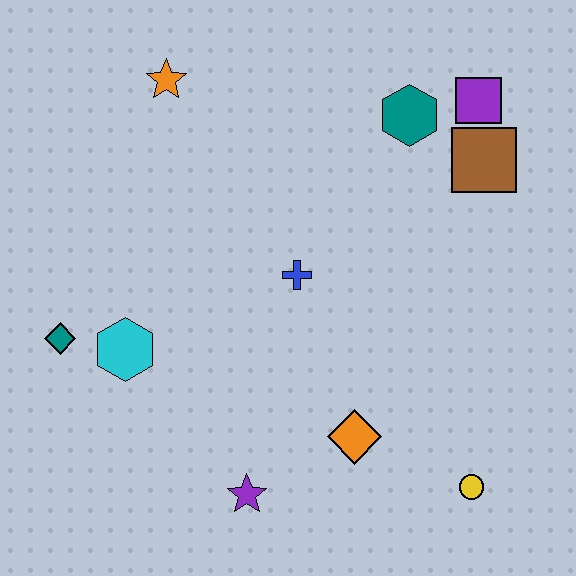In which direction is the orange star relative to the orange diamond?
The orange star is above the orange diamond.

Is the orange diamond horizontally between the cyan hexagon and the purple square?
Yes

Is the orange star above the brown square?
Yes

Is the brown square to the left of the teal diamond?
No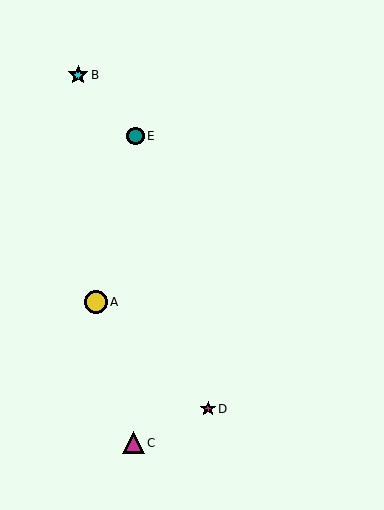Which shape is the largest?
The yellow circle (labeled A) is the largest.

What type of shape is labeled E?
Shape E is a teal circle.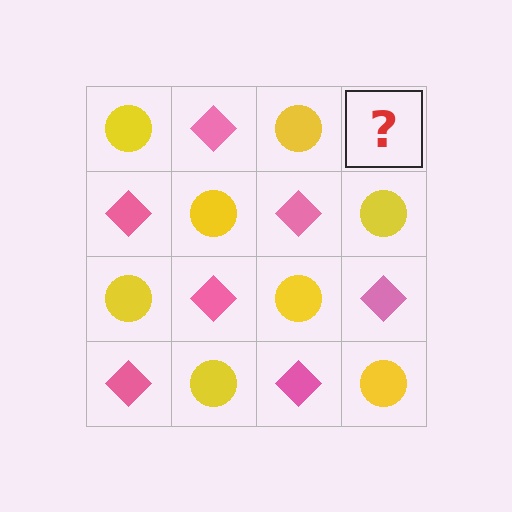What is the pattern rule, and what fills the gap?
The rule is that it alternates yellow circle and pink diamond in a checkerboard pattern. The gap should be filled with a pink diamond.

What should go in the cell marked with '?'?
The missing cell should contain a pink diamond.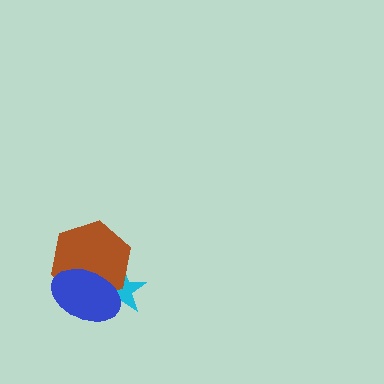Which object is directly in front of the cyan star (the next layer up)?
The brown hexagon is directly in front of the cyan star.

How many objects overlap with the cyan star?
2 objects overlap with the cyan star.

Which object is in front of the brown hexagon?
The blue ellipse is in front of the brown hexagon.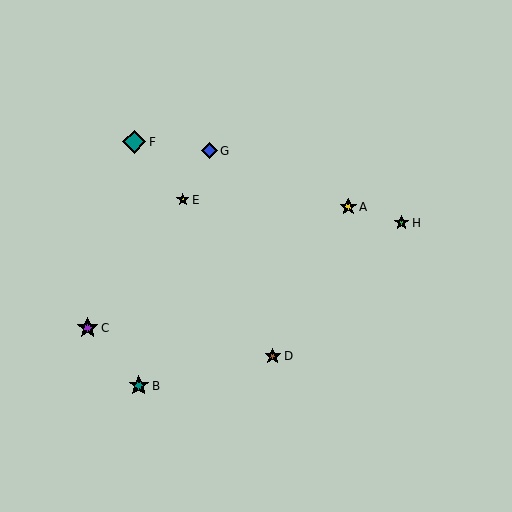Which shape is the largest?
The teal diamond (labeled F) is the largest.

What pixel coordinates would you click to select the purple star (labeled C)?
Click at (88, 328) to select the purple star C.